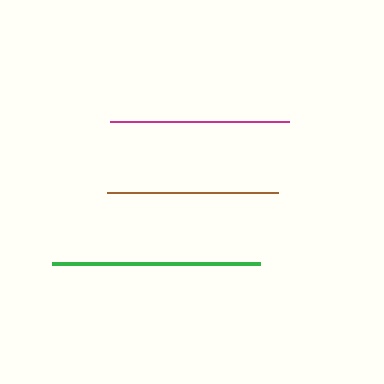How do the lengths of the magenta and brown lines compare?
The magenta and brown lines are approximately the same length.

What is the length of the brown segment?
The brown segment is approximately 170 pixels long.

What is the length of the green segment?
The green segment is approximately 208 pixels long.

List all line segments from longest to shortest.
From longest to shortest: green, magenta, brown.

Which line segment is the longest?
The green line is the longest at approximately 208 pixels.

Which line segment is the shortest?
The brown line is the shortest at approximately 170 pixels.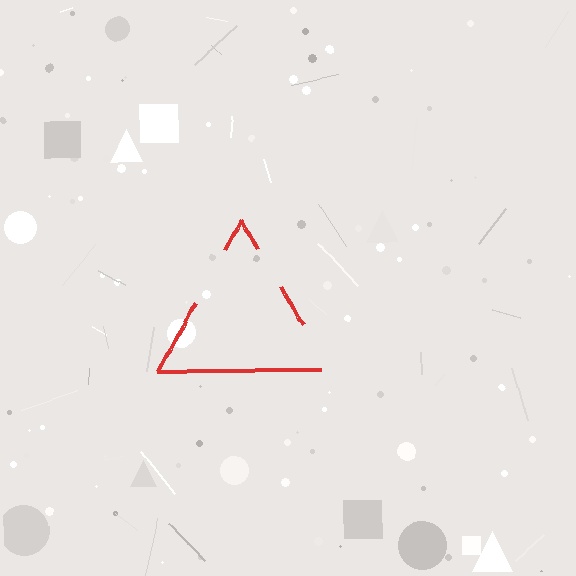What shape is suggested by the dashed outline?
The dashed outline suggests a triangle.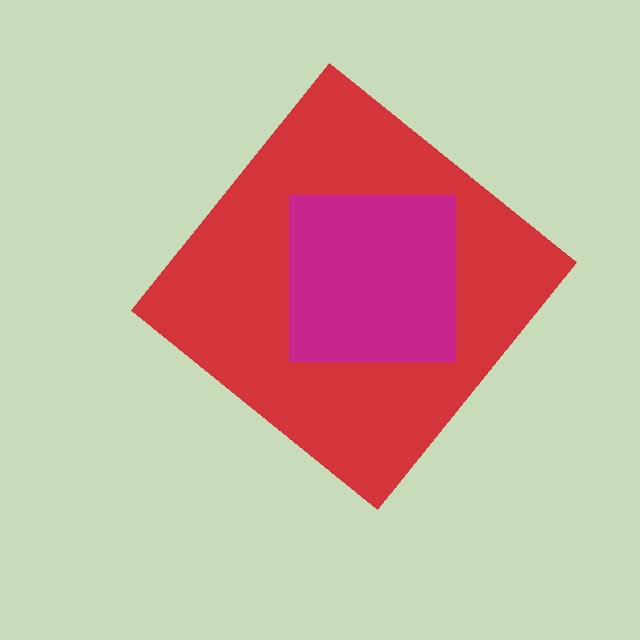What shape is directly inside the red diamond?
The magenta square.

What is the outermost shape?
The red diamond.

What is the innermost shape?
The magenta square.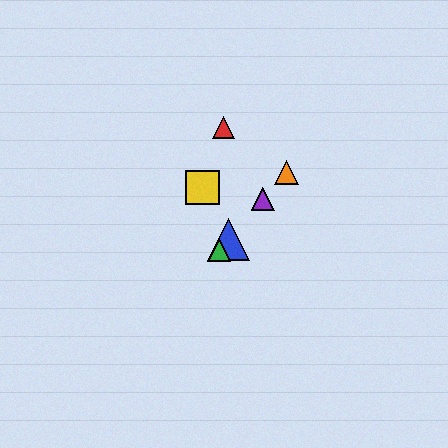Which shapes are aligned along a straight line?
The blue triangle, the green triangle, the purple triangle, the orange triangle are aligned along a straight line.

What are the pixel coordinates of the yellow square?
The yellow square is at (203, 187).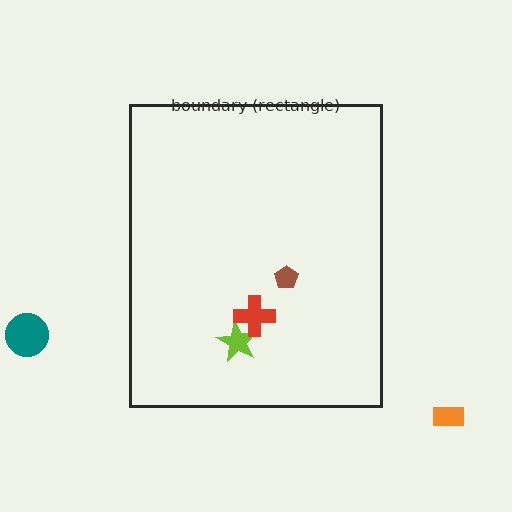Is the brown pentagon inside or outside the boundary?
Inside.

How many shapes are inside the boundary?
3 inside, 2 outside.